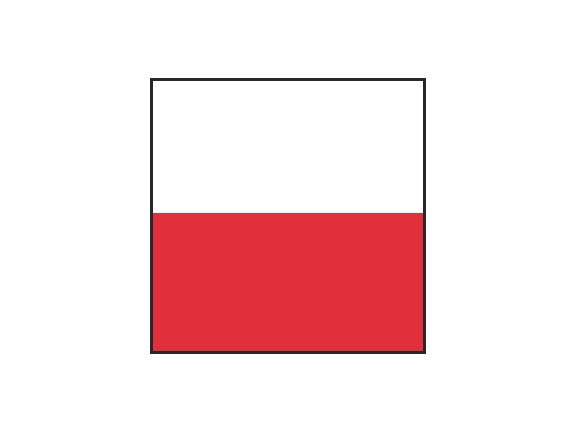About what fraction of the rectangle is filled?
About one half (1/2).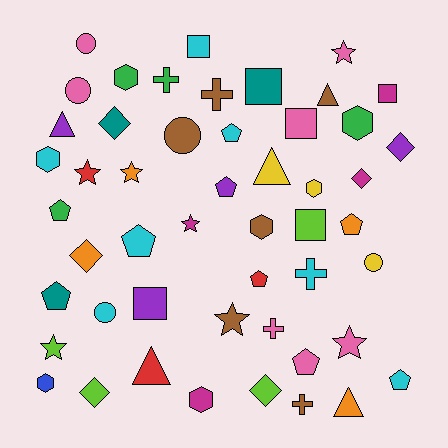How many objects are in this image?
There are 50 objects.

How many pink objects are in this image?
There are 7 pink objects.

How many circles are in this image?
There are 5 circles.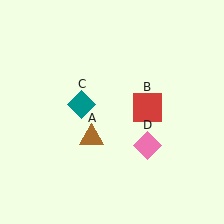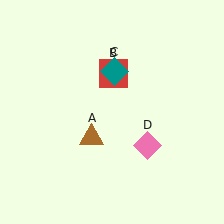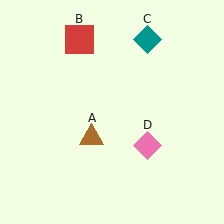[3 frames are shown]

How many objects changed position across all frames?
2 objects changed position: red square (object B), teal diamond (object C).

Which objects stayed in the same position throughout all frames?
Brown triangle (object A) and pink diamond (object D) remained stationary.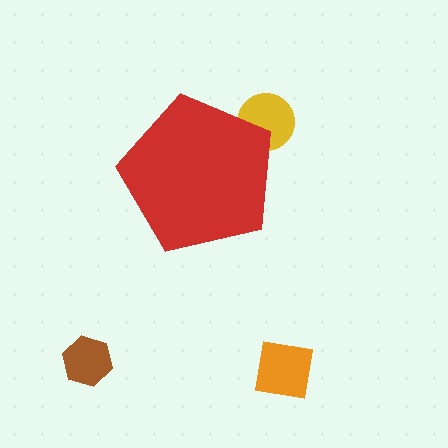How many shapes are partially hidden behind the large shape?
1 shape is partially hidden.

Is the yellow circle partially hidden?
Yes, the yellow circle is partially hidden behind the red pentagon.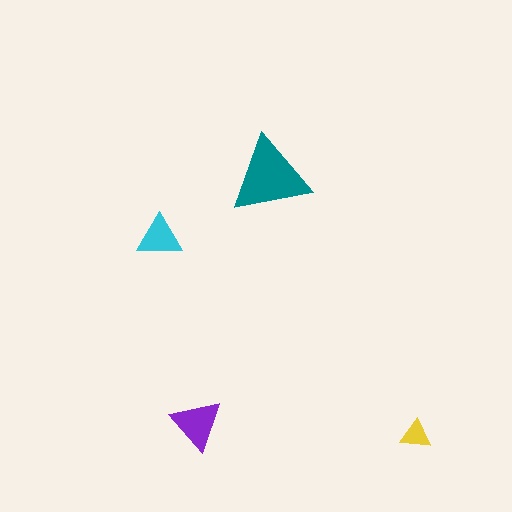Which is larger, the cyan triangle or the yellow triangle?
The cyan one.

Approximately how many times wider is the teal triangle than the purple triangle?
About 1.5 times wider.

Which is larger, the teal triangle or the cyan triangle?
The teal one.